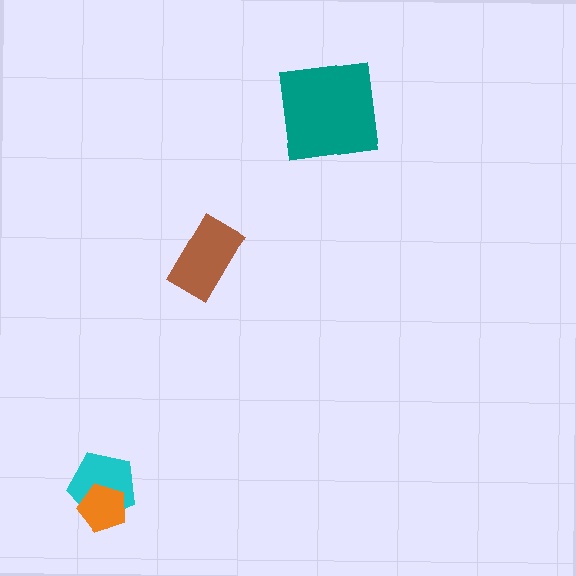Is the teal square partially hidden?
No, no other shape covers it.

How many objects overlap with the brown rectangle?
0 objects overlap with the brown rectangle.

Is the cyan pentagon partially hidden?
Yes, it is partially covered by another shape.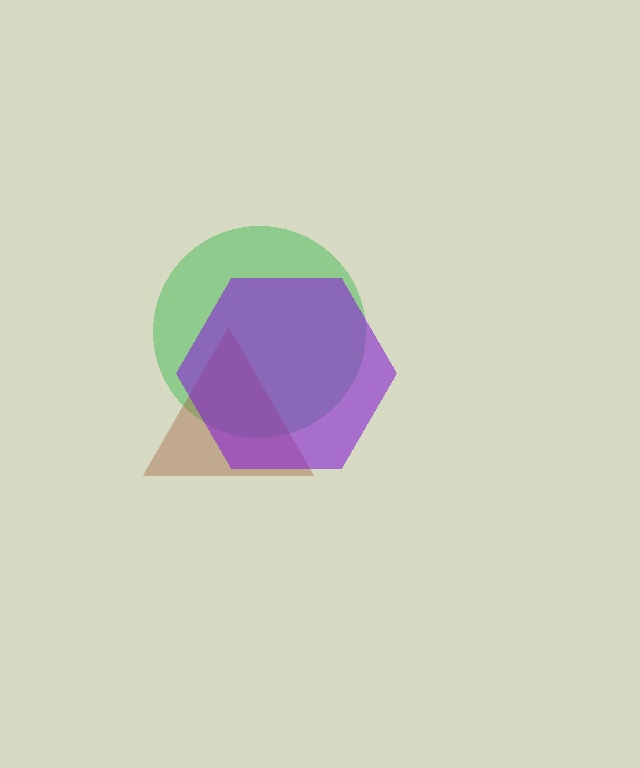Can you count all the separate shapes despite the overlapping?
Yes, there are 3 separate shapes.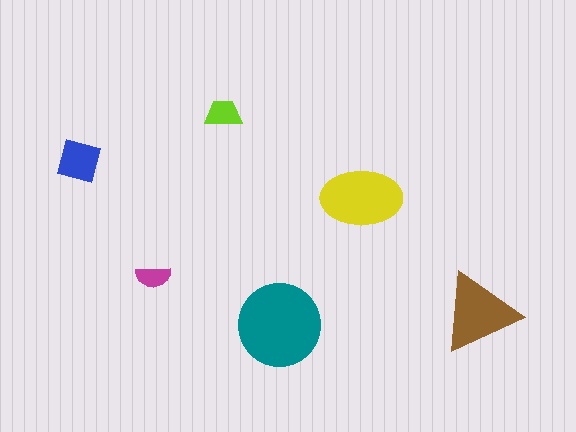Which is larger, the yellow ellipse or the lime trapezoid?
The yellow ellipse.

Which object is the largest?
The teal circle.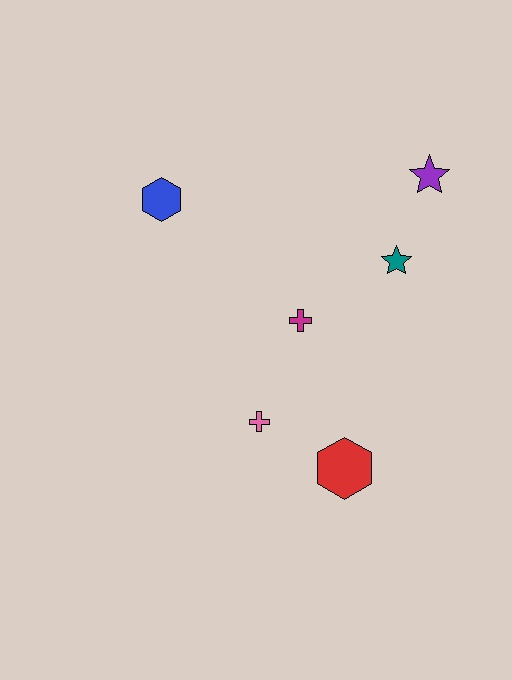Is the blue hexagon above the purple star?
No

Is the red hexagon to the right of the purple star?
No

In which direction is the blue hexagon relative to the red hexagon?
The blue hexagon is above the red hexagon.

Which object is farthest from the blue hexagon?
The red hexagon is farthest from the blue hexagon.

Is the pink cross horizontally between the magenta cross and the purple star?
No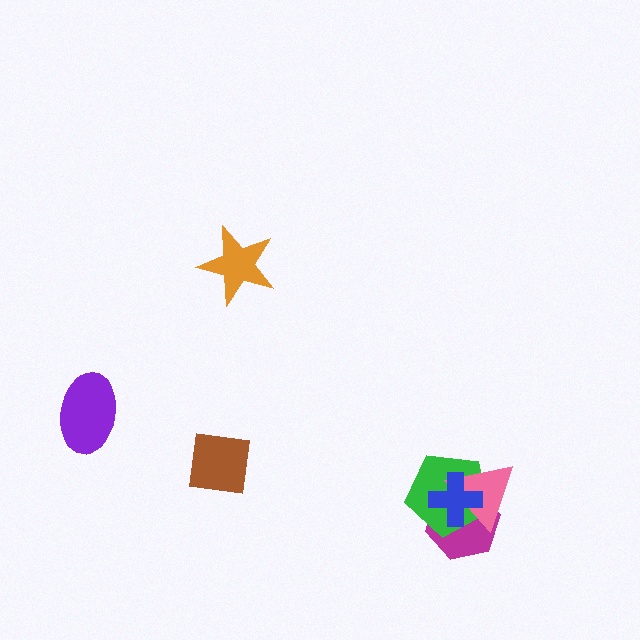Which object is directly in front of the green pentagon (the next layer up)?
The pink triangle is directly in front of the green pentagon.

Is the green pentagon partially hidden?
Yes, it is partially covered by another shape.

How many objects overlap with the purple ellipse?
0 objects overlap with the purple ellipse.